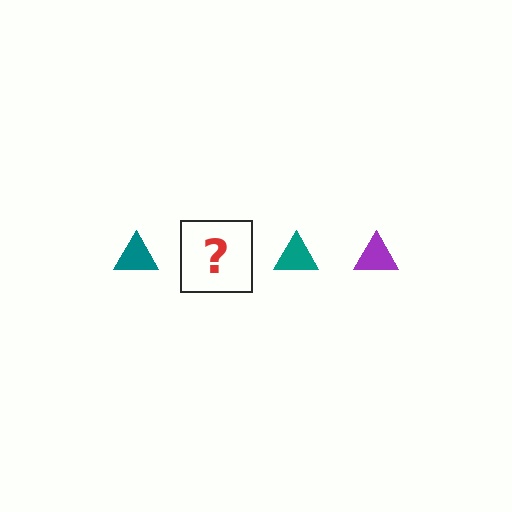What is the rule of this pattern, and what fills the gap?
The rule is that the pattern cycles through teal, purple triangles. The gap should be filled with a purple triangle.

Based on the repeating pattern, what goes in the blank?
The blank should be a purple triangle.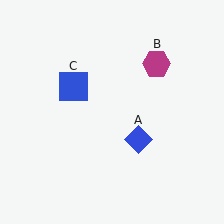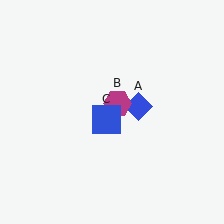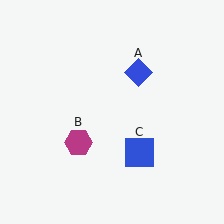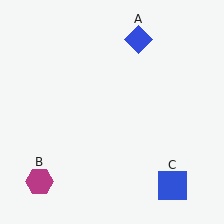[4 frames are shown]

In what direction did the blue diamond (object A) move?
The blue diamond (object A) moved up.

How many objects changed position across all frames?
3 objects changed position: blue diamond (object A), magenta hexagon (object B), blue square (object C).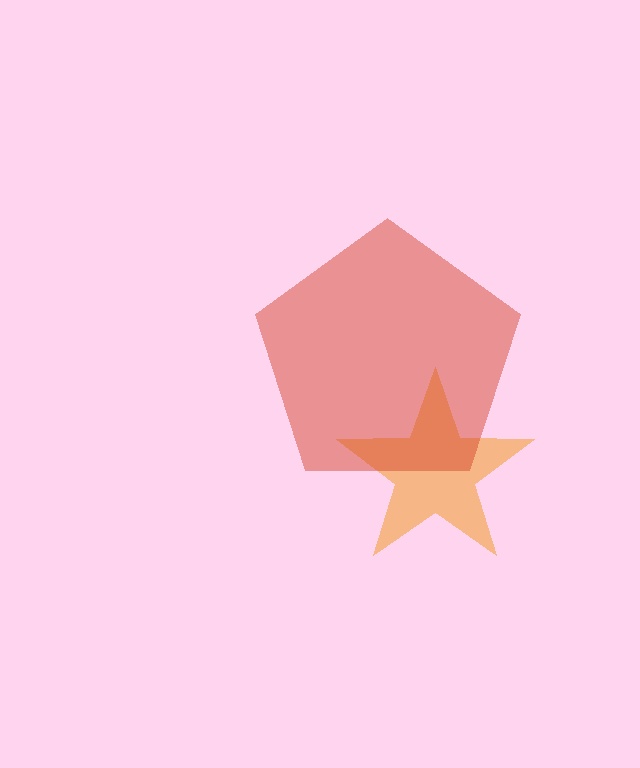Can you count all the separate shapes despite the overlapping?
Yes, there are 2 separate shapes.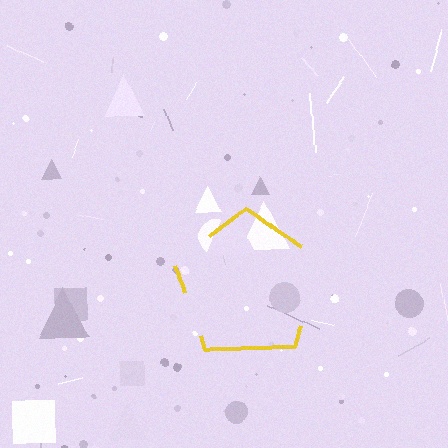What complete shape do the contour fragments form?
The contour fragments form a pentagon.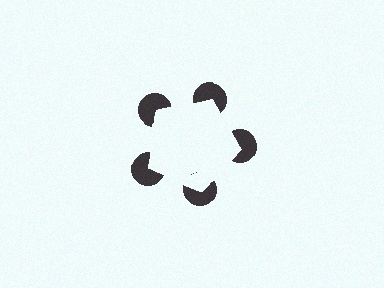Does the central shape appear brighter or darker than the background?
It typically appears slightly brighter than the background, even though no actual brightness change is drawn.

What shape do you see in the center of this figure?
An illusory pentagon — its edges are inferred from the aligned wedge cuts in the pac-man discs, not physically drawn.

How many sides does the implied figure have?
5 sides.